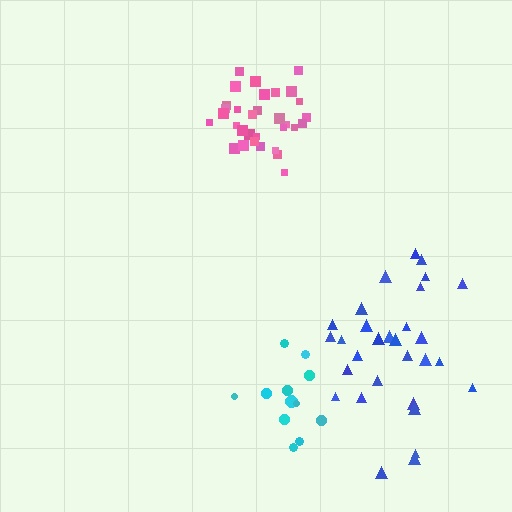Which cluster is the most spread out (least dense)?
Blue.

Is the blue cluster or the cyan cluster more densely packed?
Cyan.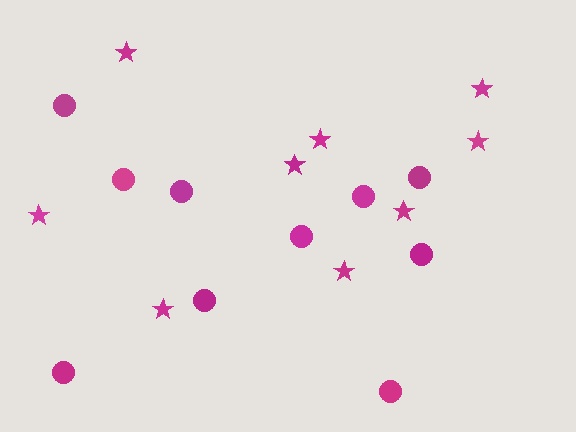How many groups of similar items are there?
There are 2 groups: one group of circles (10) and one group of stars (9).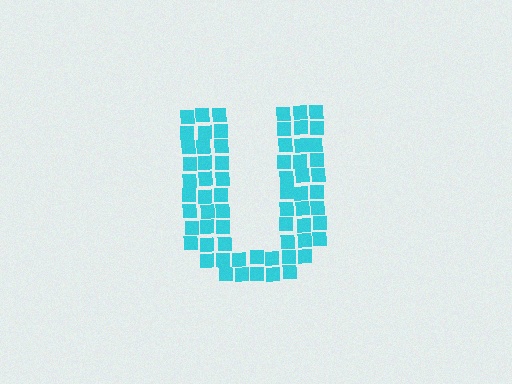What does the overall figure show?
The overall figure shows the letter U.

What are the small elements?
The small elements are squares.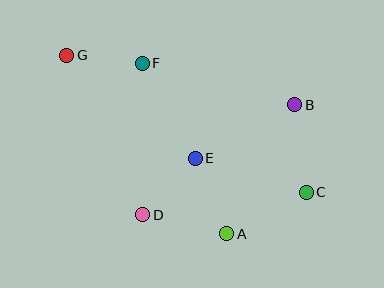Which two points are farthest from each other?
Points C and G are farthest from each other.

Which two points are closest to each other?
Points F and G are closest to each other.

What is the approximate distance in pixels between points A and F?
The distance between A and F is approximately 190 pixels.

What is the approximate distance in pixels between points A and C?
The distance between A and C is approximately 90 pixels.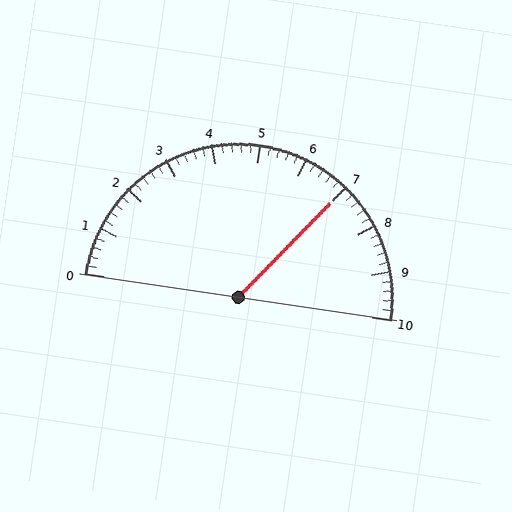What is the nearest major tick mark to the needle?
The nearest major tick mark is 7.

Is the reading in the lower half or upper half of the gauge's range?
The reading is in the upper half of the range (0 to 10).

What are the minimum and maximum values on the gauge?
The gauge ranges from 0 to 10.